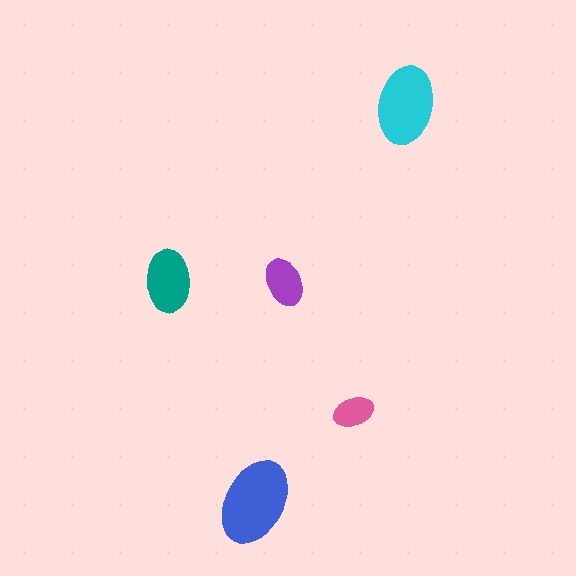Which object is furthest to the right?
The cyan ellipse is rightmost.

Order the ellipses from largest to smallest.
the blue one, the cyan one, the teal one, the purple one, the pink one.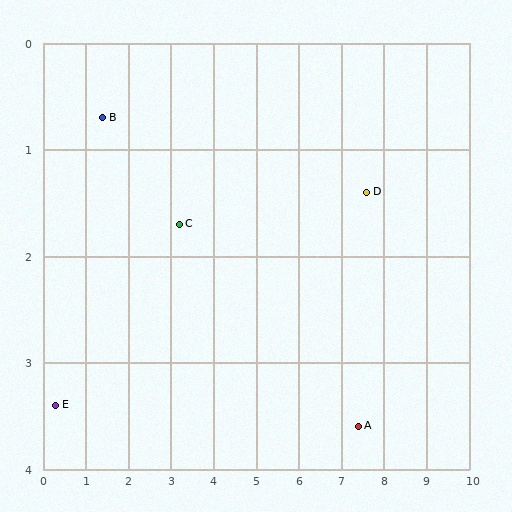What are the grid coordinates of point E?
Point E is at approximately (0.3, 3.4).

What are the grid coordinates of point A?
Point A is at approximately (7.4, 3.6).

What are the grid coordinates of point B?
Point B is at approximately (1.4, 0.7).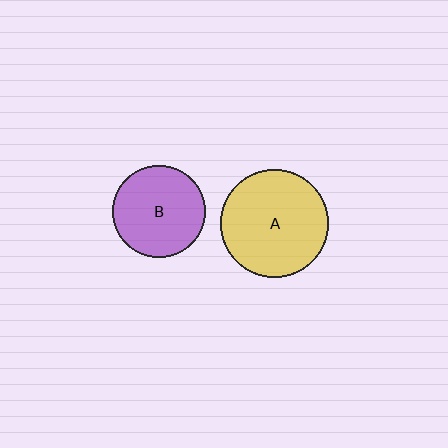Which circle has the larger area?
Circle A (yellow).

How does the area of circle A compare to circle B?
Approximately 1.4 times.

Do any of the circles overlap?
No, none of the circles overlap.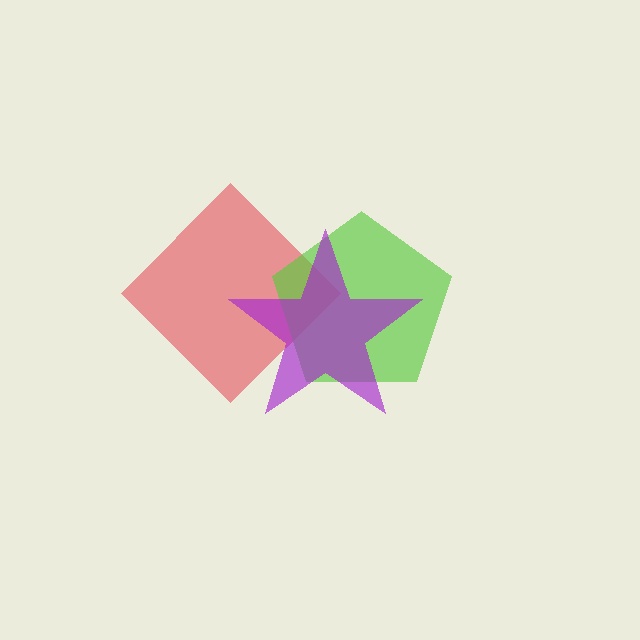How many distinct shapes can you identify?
There are 3 distinct shapes: a red diamond, a lime pentagon, a purple star.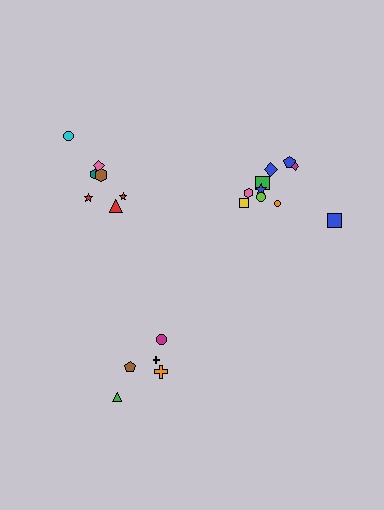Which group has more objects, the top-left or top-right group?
The top-right group.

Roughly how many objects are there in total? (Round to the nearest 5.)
Roughly 20 objects in total.